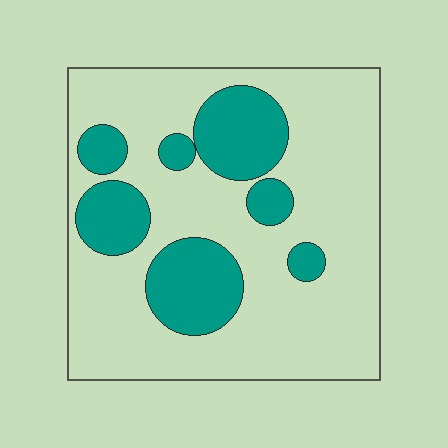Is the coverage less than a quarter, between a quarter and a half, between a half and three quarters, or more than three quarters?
Between a quarter and a half.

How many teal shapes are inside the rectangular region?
7.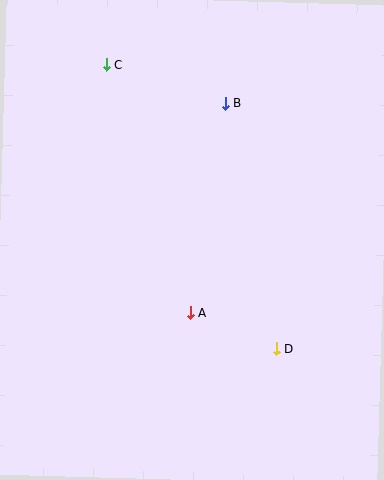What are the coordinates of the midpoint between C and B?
The midpoint between C and B is at (166, 84).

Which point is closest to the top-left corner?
Point C is closest to the top-left corner.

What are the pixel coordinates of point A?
Point A is at (190, 313).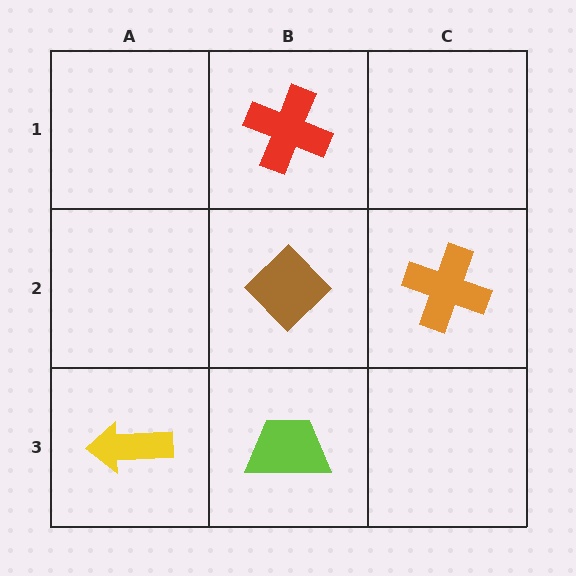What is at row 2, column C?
An orange cross.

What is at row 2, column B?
A brown diamond.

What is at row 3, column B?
A lime trapezoid.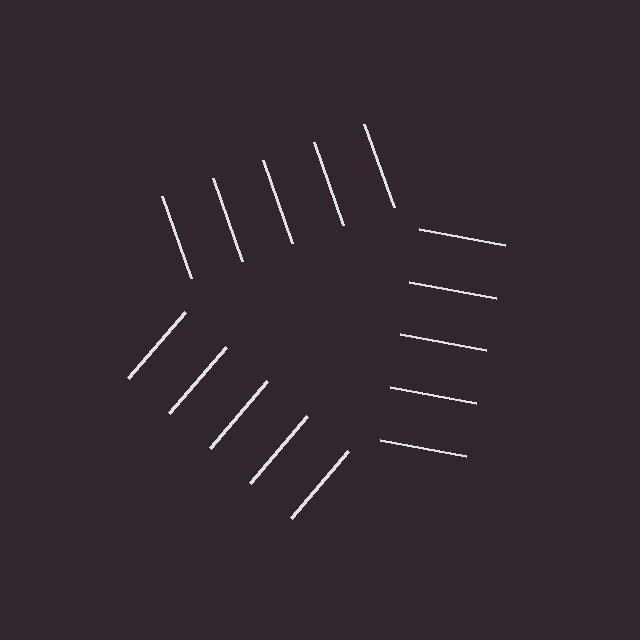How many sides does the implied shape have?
3 sides — the line-ends trace a triangle.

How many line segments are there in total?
15 — 5 along each of the 3 edges.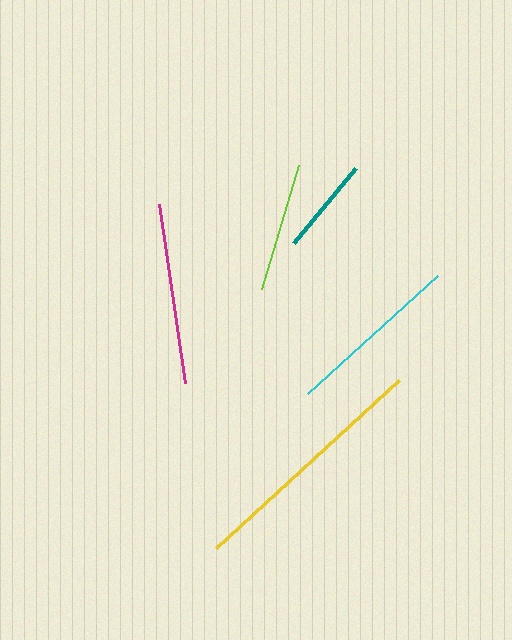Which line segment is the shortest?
The teal line is the shortest at approximately 97 pixels.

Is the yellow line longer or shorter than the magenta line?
The yellow line is longer than the magenta line.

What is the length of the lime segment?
The lime segment is approximately 129 pixels long.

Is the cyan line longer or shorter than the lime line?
The cyan line is longer than the lime line.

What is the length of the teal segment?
The teal segment is approximately 97 pixels long.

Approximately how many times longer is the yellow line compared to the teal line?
The yellow line is approximately 2.6 times the length of the teal line.